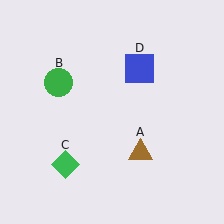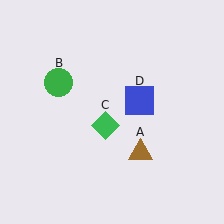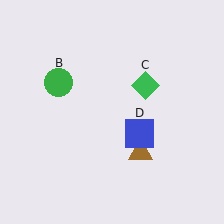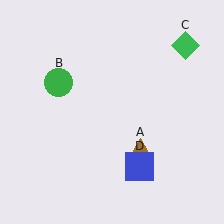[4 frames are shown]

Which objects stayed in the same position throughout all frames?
Brown triangle (object A) and green circle (object B) remained stationary.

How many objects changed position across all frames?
2 objects changed position: green diamond (object C), blue square (object D).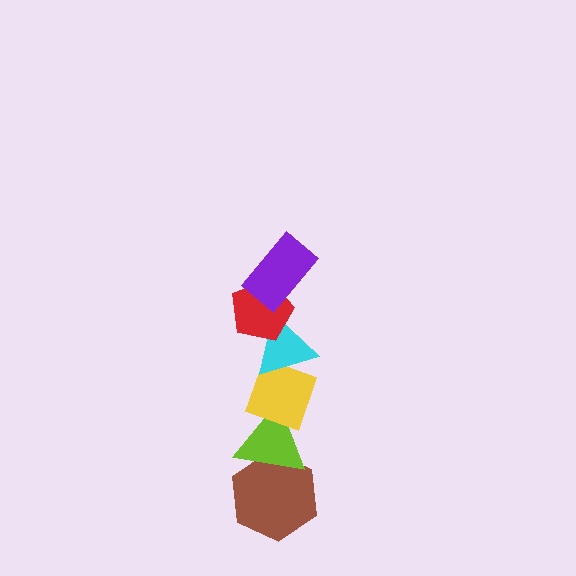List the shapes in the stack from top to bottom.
From top to bottom: the purple rectangle, the red pentagon, the cyan triangle, the yellow diamond, the lime triangle, the brown hexagon.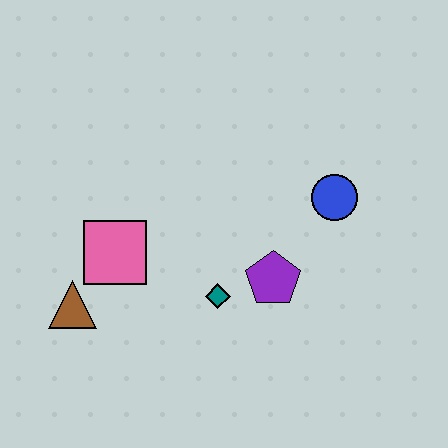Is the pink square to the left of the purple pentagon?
Yes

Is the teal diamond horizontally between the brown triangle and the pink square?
No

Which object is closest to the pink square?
The brown triangle is closest to the pink square.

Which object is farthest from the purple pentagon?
The brown triangle is farthest from the purple pentagon.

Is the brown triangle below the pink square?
Yes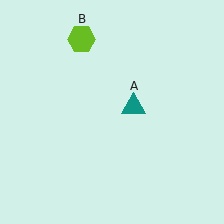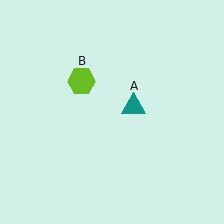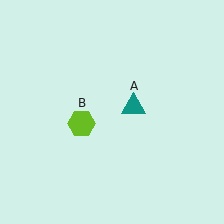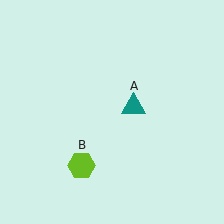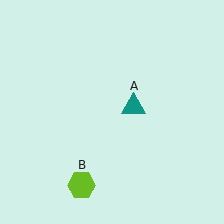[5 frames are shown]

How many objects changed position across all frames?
1 object changed position: lime hexagon (object B).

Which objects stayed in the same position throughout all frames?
Teal triangle (object A) remained stationary.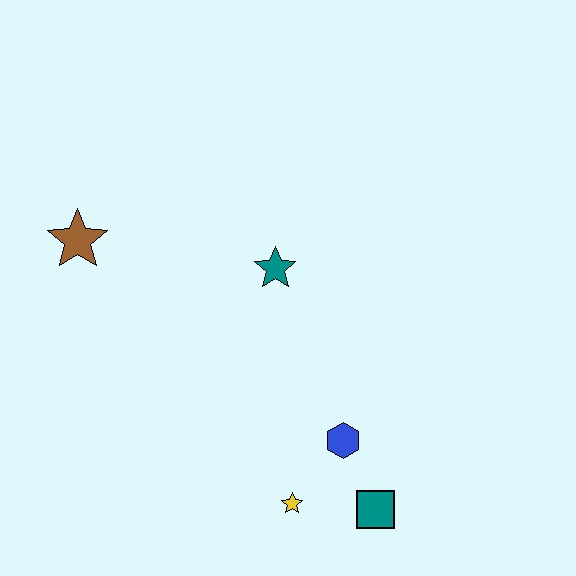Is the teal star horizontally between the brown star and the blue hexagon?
Yes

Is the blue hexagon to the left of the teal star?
No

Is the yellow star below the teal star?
Yes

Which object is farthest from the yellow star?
The brown star is farthest from the yellow star.